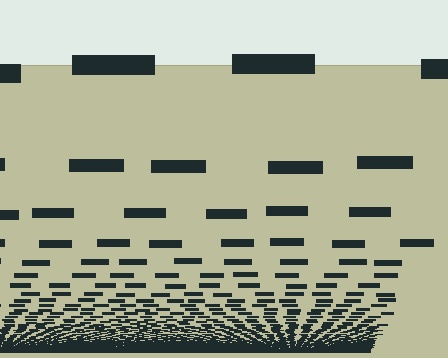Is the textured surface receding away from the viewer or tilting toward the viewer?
The surface appears to tilt toward the viewer. Texture elements get larger and sparser toward the top.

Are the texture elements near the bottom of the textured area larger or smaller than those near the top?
Smaller. The gradient is inverted — elements near the bottom are smaller and denser.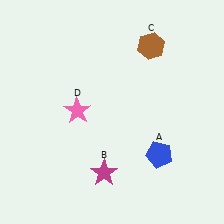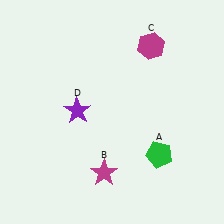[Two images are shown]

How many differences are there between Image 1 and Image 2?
There are 3 differences between the two images.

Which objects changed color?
A changed from blue to green. C changed from brown to magenta. D changed from pink to purple.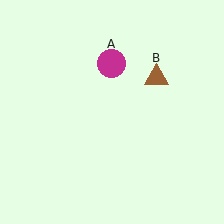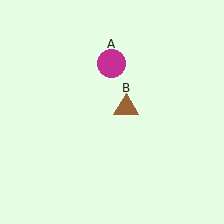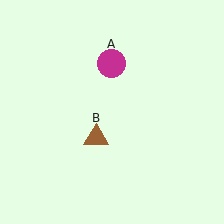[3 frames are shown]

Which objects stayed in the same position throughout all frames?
Magenta circle (object A) remained stationary.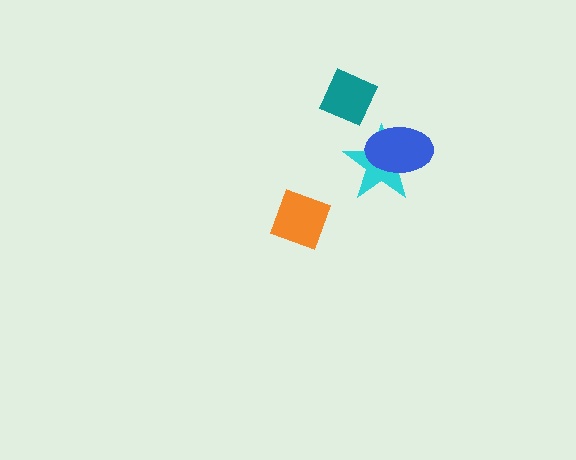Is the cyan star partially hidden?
Yes, it is partially covered by another shape.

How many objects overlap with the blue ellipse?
1 object overlaps with the blue ellipse.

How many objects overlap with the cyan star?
1 object overlaps with the cyan star.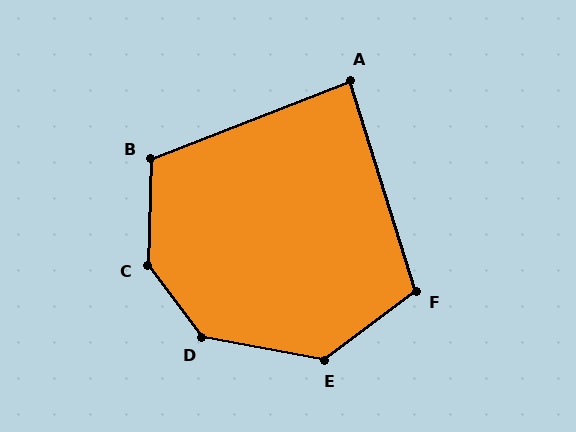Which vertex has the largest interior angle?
C, at approximately 141 degrees.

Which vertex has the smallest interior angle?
A, at approximately 86 degrees.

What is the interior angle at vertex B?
Approximately 113 degrees (obtuse).